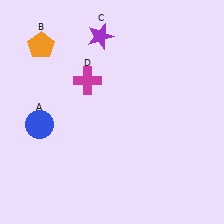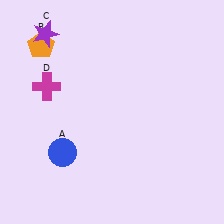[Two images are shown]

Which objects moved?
The objects that moved are: the blue circle (A), the purple star (C), the magenta cross (D).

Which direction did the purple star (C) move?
The purple star (C) moved left.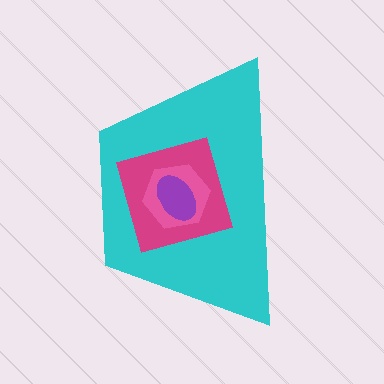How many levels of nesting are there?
4.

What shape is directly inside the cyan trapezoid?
The magenta square.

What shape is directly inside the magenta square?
The pink hexagon.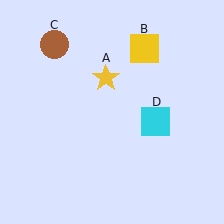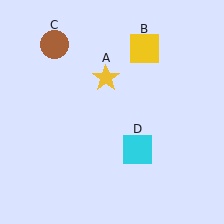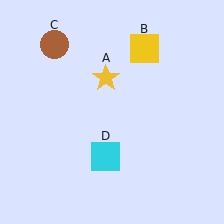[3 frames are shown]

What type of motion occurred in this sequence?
The cyan square (object D) rotated clockwise around the center of the scene.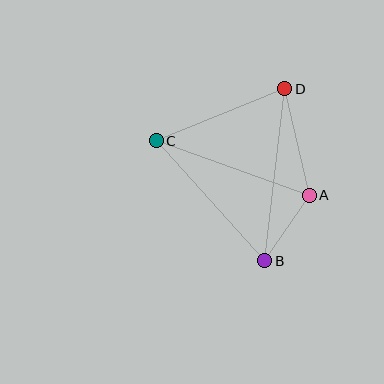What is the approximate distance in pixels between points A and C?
The distance between A and C is approximately 163 pixels.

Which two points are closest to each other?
Points A and B are closest to each other.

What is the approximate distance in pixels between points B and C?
The distance between B and C is approximately 162 pixels.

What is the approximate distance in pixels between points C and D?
The distance between C and D is approximately 139 pixels.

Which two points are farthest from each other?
Points B and D are farthest from each other.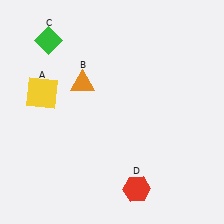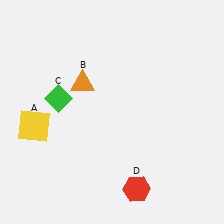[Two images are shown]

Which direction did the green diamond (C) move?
The green diamond (C) moved down.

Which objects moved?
The objects that moved are: the yellow square (A), the green diamond (C).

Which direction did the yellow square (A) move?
The yellow square (A) moved down.